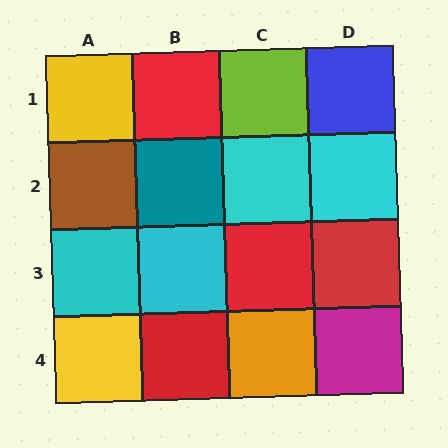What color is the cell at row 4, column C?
Orange.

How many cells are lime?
1 cell is lime.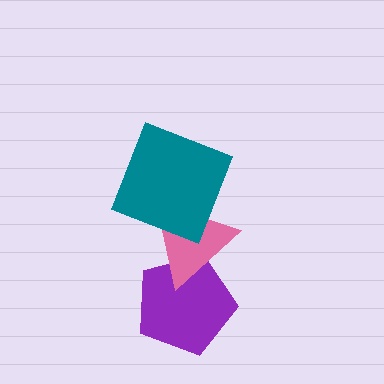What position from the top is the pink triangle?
The pink triangle is 2nd from the top.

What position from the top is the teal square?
The teal square is 1st from the top.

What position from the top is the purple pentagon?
The purple pentagon is 3rd from the top.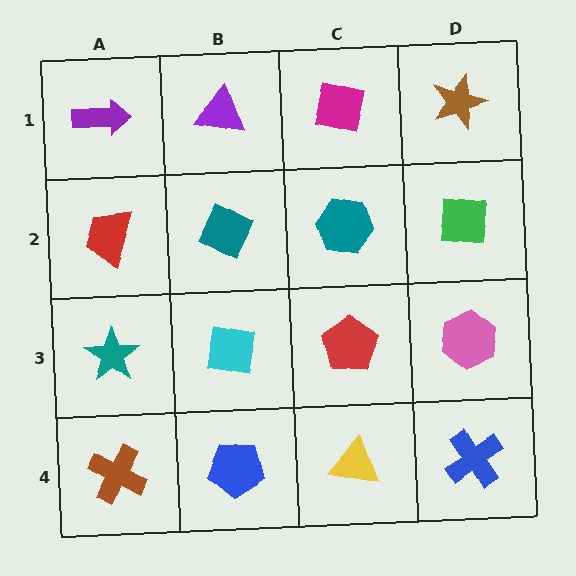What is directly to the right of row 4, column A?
A blue pentagon.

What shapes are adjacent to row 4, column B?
A cyan square (row 3, column B), a brown cross (row 4, column A), a yellow triangle (row 4, column C).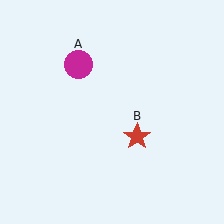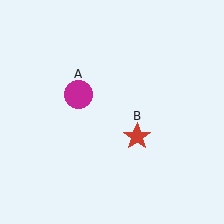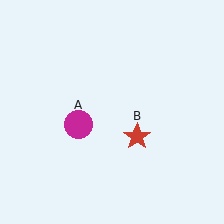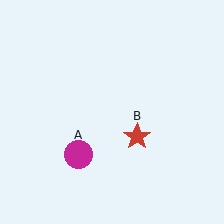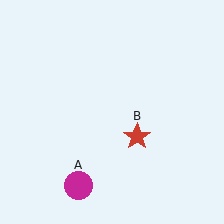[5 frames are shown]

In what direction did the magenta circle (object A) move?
The magenta circle (object A) moved down.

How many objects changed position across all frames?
1 object changed position: magenta circle (object A).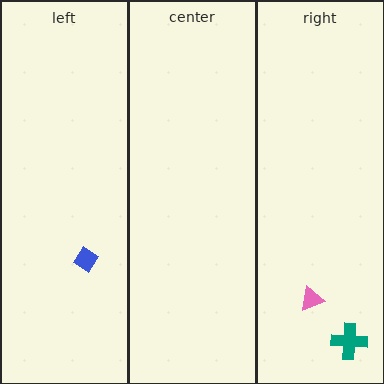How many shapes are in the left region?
1.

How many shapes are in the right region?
2.